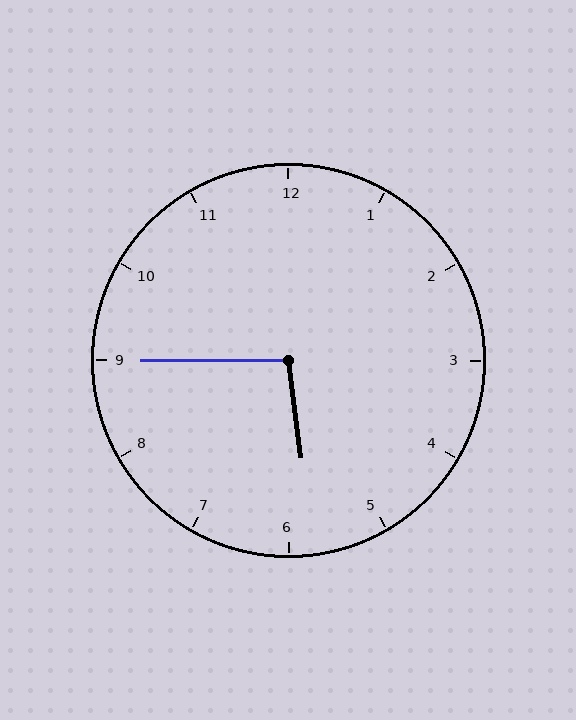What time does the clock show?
5:45.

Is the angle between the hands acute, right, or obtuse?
It is obtuse.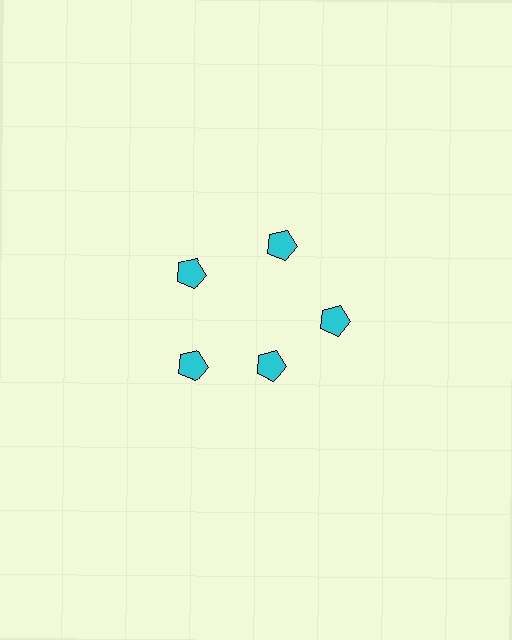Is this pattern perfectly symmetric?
No. The 5 cyan pentagons are arranged in a ring, but one element near the 5 o'clock position is pulled inward toward the center, breaking the 5-fold rotational symmetry.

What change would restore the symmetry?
The symmetry would be restored by moving it outward, back onto the ring so that all 5 pentagons sit at equal angles and equal distance from the center.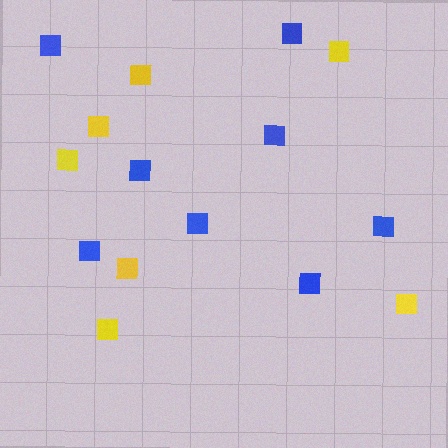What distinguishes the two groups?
There are 2 groups: one group of yellow squares (7) and one group of blue squares (8).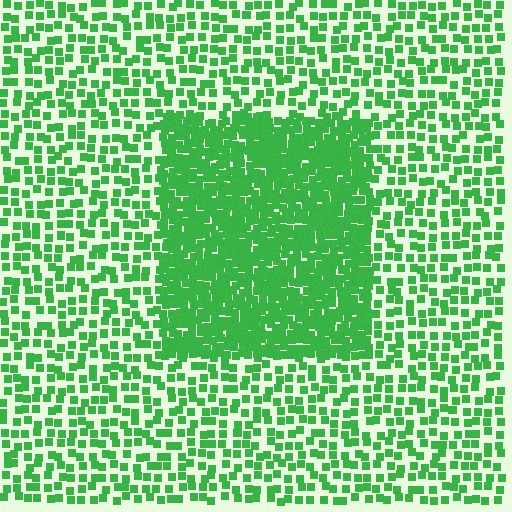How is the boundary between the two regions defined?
The boundary is defined by a change in element density (approximately 2.4x ratio). All elements are the same color, size, and shape.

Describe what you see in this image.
The image contains small green elements arranged at two different densities. A rectangle-shaped region is visible where the elements are more densely packed than the surrounding area.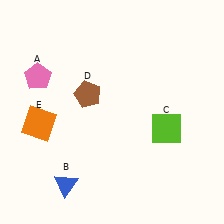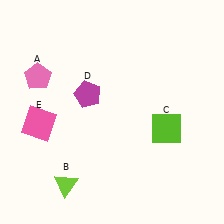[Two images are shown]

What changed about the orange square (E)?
In Image 1, E is orange. In Image 2, it changed to pink.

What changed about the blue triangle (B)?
In Image 1, B is blue. In Image 2, it changed to lime.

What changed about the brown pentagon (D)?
In Image 1, D is brown. In Image 2, it changed to magenta.